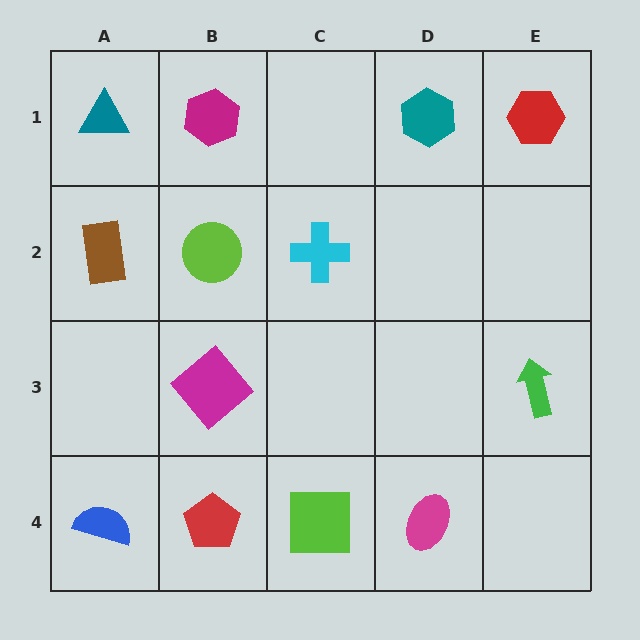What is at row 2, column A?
A brown rectangle.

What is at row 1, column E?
A red hexagon.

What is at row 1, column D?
A teal hexagon.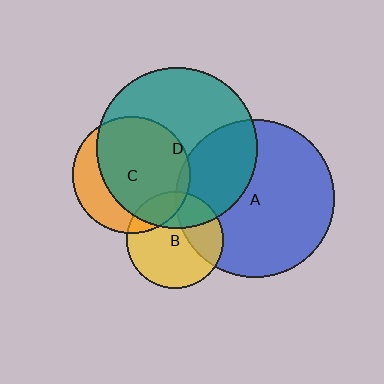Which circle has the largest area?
Circle D (teal).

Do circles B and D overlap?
Yes.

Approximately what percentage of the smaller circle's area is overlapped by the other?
Approximately 30%.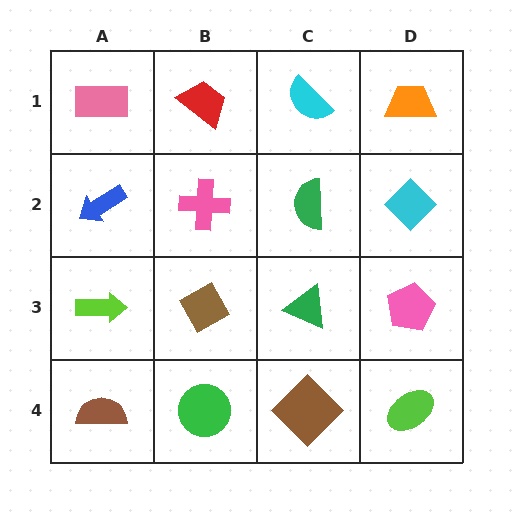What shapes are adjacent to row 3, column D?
A cyan diamond (row 2, column D), a lime ellipse (row 4, column D), a green triangle (row 3, column C).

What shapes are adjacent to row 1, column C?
A green semicircle (row 2, column C), a red trapezoid (row 1, column B), an orange trapezoid (row 1, column D).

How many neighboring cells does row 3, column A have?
3.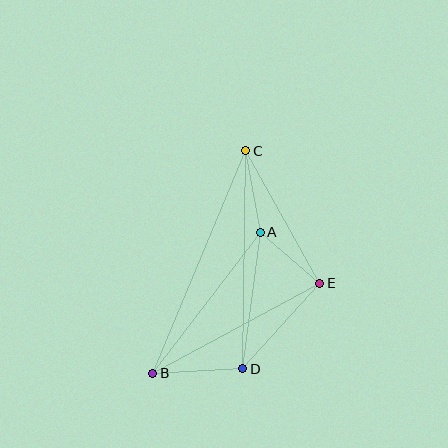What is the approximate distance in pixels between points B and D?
The distance between B and D is approximately 90 pixels.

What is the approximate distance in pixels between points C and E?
The distance between C and E is approximately 152 pixels.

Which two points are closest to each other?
Points A and E are closest to each other.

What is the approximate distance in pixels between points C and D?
The distance between C and D is approximately 218 pixels.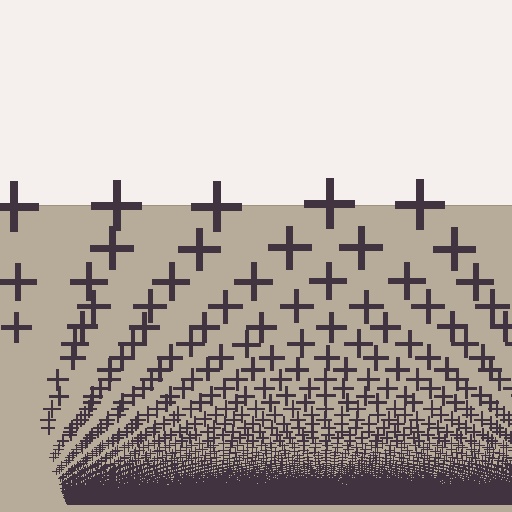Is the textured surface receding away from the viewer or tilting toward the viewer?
The surface appears to tilt toward the viewer. Texture elements get larger and sparser toward the top.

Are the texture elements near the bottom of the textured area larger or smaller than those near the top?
Smaller. The gradient is inverted — elements near the bottom are smaller and denser.